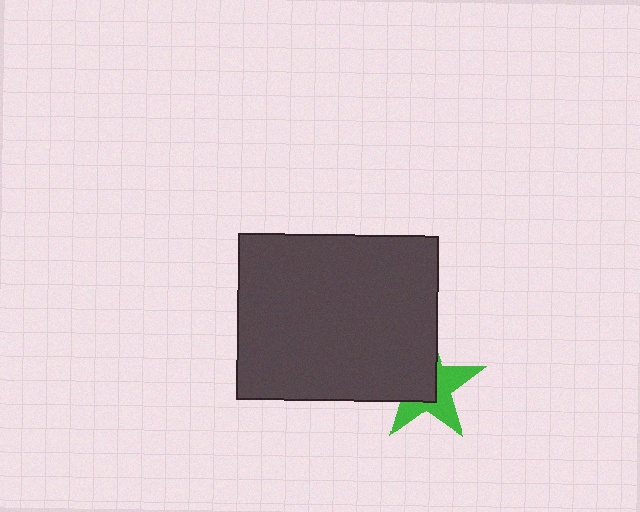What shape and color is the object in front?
The object in front is a dark gray rectangle.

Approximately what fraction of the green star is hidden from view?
Roughly 52% of the green star is hidden behind the dark gray rectangle.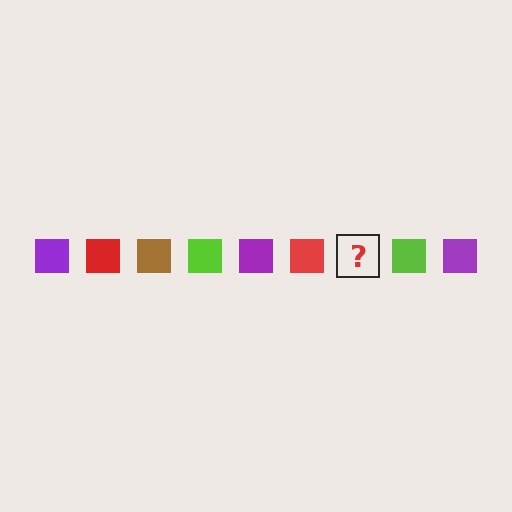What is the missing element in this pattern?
The missing element is a brown square.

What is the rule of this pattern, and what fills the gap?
The rule is that the pattern cycles through purple, red, brown, lime squares. The gap should be filled with a brown square.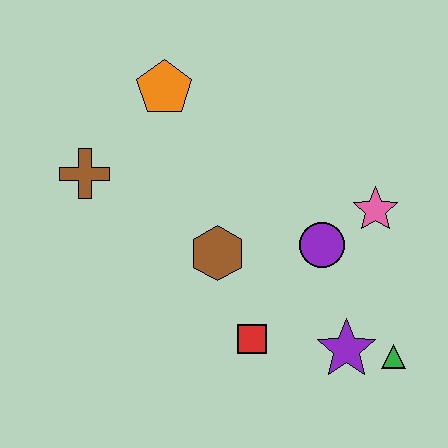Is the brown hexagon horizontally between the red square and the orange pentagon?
Yes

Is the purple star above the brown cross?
No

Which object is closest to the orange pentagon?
The brown cross is closest to the orange pentagon.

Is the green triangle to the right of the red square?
Yes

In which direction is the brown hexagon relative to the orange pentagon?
The brown hexagon is below the orange pentagon.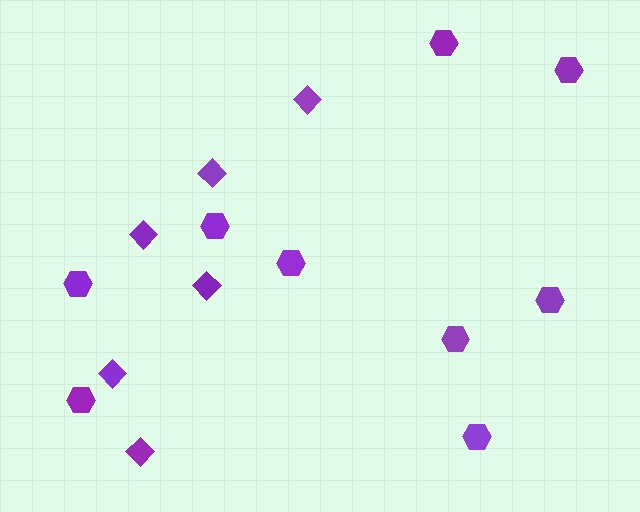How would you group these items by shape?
There are 2 groups: one group of diamonds (6) and one group of hexagons (9).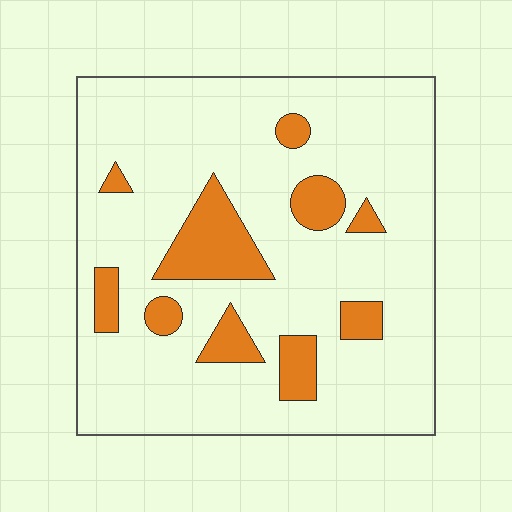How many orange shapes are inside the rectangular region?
10.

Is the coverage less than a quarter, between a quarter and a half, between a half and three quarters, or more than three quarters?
Less than a quarter.